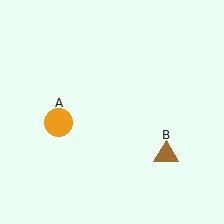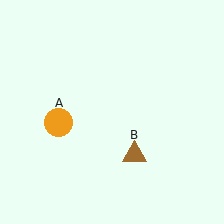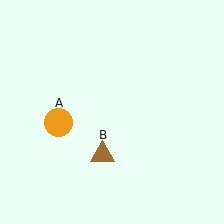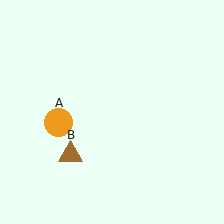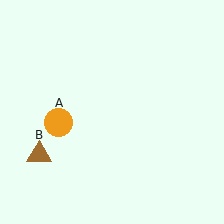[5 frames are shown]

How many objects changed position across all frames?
1 object changed position: brown triangle (object B).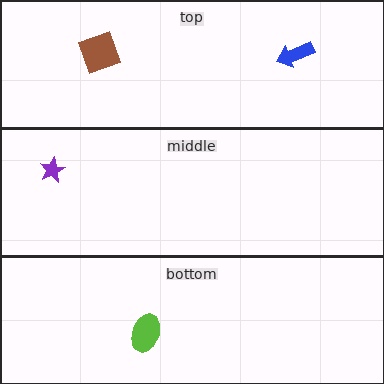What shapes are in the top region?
The blue arrow, the brown square.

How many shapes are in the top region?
2.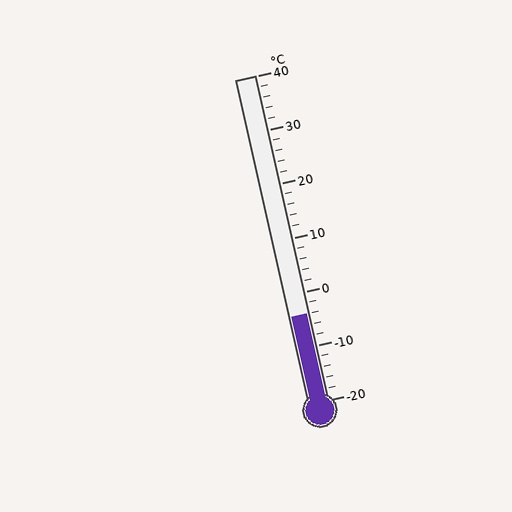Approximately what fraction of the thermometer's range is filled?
The thermometer is filled to approximately 25% of its range.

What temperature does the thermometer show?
The thermometer shows approximately -4°C.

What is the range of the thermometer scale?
The thermometer scale ranges from -20°C to 40°C.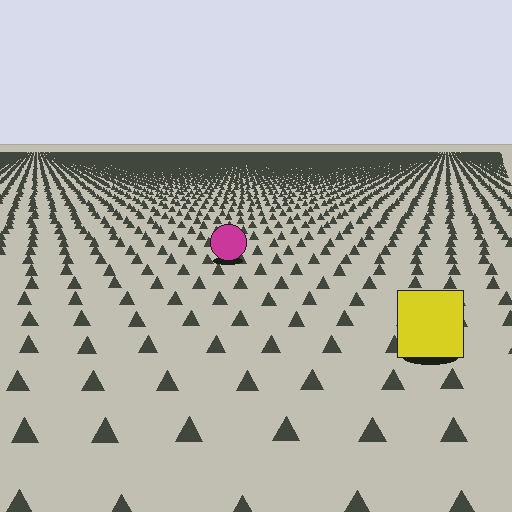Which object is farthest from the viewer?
The magenta circle is farthest from the viewer. It appears smaller and the ground texture around it is denser.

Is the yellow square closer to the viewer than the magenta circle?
Yes. The yellow square is closer — you can tell from the texture gradient: the ground texture is coarser near it.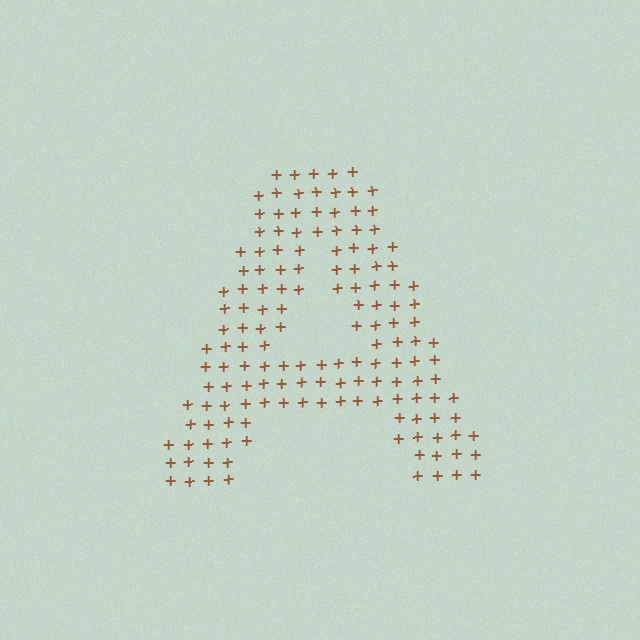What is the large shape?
The large shape is the letter A.